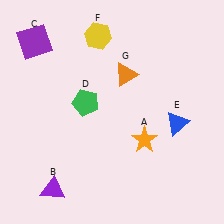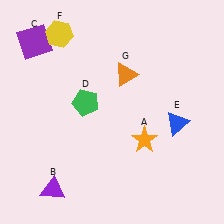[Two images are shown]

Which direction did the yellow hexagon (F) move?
The yellow hexagon (F) moved left.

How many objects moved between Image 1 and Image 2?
1 object moved between the two images.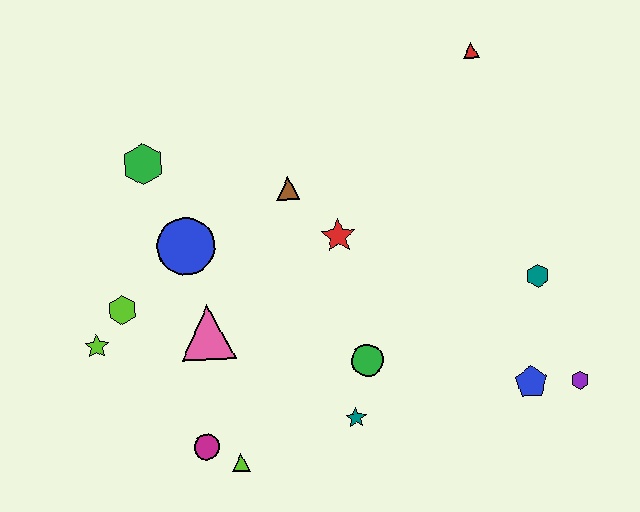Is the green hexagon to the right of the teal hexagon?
No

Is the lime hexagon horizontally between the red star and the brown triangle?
No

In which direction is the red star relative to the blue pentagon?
The red star is to the left of the blue pentagon.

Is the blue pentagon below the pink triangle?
Yes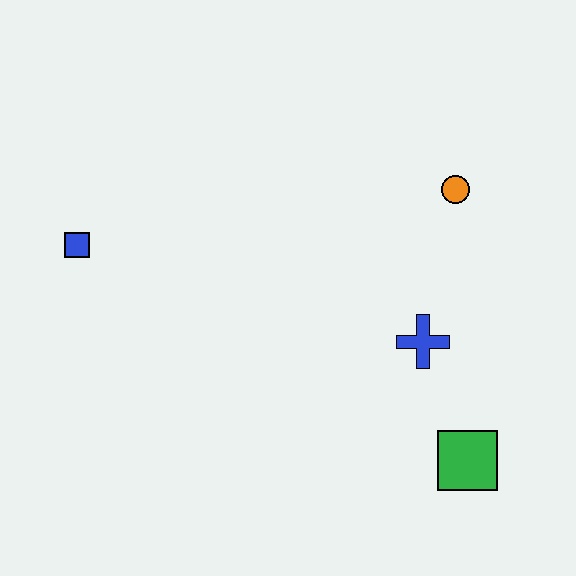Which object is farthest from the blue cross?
The blue square is farthest from the blue cross.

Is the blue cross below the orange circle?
Yes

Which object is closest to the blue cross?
The green square is closest to the blue cross.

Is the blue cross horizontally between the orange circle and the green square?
No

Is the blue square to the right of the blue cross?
No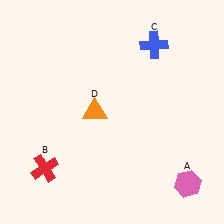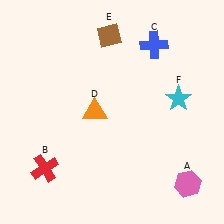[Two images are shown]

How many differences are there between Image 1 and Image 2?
There are 2 differences between the two images.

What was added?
A brown diamond (E), a cyan star (F) were added in Image 2.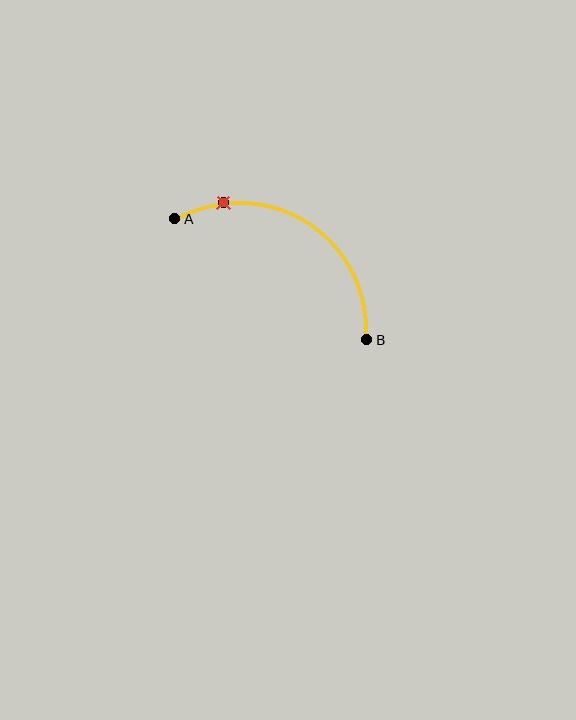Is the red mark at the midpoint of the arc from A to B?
No. The red mark lies on the arc but is closer to endpoint A. The arc midpoint would be at the point on the curve equidistant along the arc from both A and B.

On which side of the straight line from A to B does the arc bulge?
The arc bulges above the straight line connecting A and B.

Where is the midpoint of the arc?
The arc midpoint is the point on the curve farthest from the straight line joining A and B. It sits above that line.